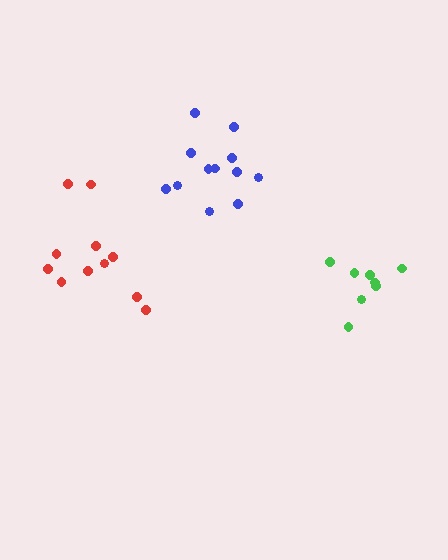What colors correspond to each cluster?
The clusters are colored: red, blue, green.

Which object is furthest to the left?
The red cluster is leftmost.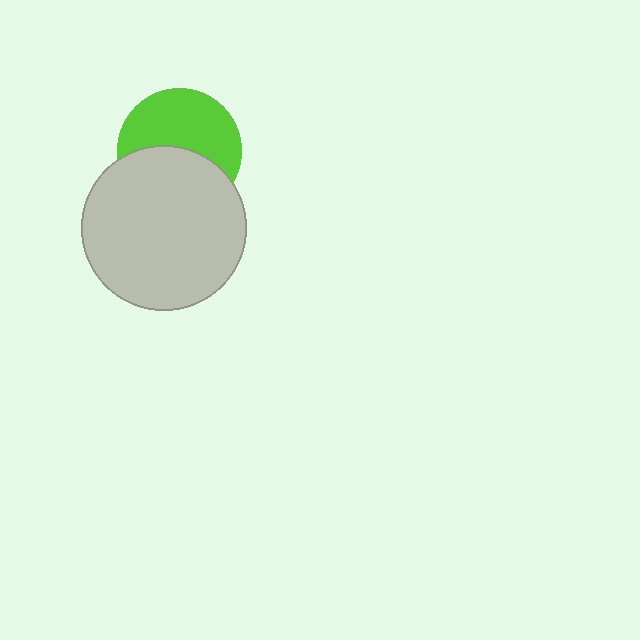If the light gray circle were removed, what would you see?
You would see the complete lime circle.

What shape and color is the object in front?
The object in front is a light gray circle.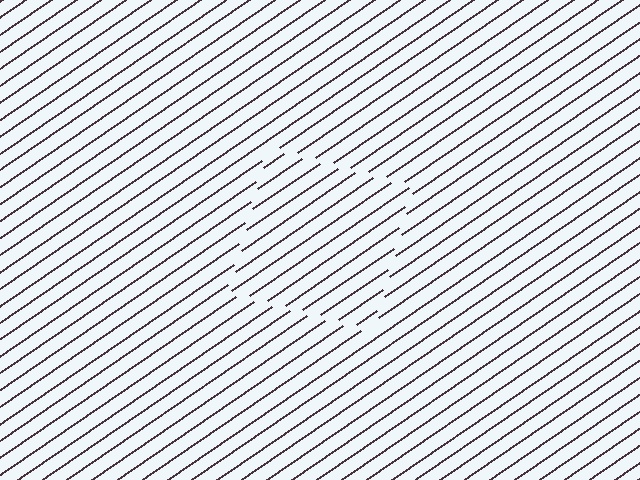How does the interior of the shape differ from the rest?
The interior of the shape contains the same grating, shifted by half a period — the contour is defined by the phase discontinuity where line-ends from the inner and outer gratings abut.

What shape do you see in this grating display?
An illusory square. The interior of the shape contains the same grating, shifted by half a period — the contour is defined by the phase discontinuity where line-ends from the inner and outer gratings abut.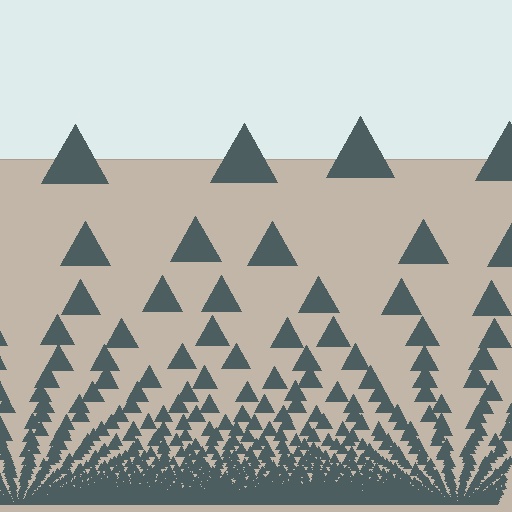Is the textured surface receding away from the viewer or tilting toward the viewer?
The surface appears to tilt toward the viewer. Texture elements get larger and sparser toward the top.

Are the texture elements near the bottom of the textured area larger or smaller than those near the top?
Smaller. The gradient is inverted — elements near the bottom are smaller and denser.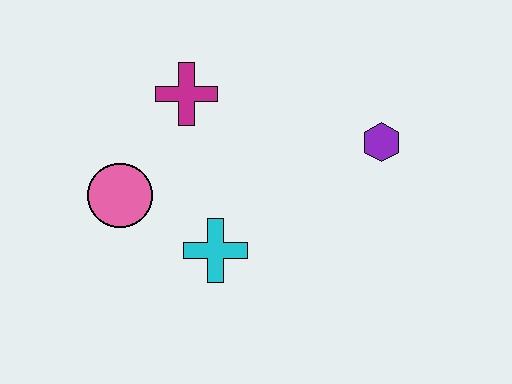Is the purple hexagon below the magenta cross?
Yes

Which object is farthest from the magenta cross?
The purple hexagon is farthest from the magenta cross.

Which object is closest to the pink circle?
The cyan cross is closest to the pink circle.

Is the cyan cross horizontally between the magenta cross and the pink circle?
No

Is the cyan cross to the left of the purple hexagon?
Yes